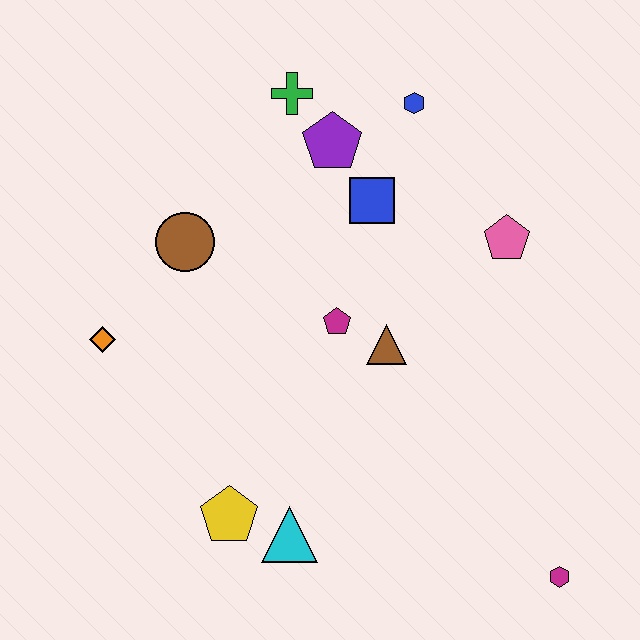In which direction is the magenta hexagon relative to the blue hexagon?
The magenta hexagon is below the blue hexagon.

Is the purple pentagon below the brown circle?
No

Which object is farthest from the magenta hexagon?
The green cross is farthest from the magenta hexagon.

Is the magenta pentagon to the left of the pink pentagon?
Yes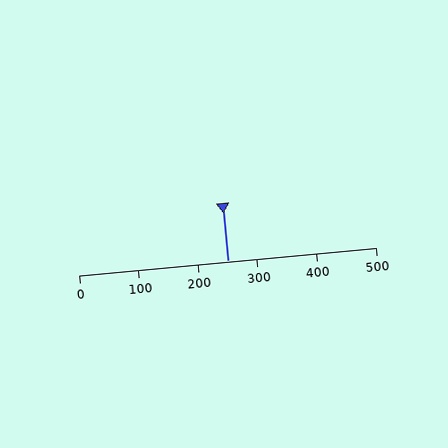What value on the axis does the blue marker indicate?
The marker indicates approximately 250.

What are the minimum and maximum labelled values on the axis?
The axis runs from 0 to 500.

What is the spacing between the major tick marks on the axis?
The major ticks are spaced 100 apart.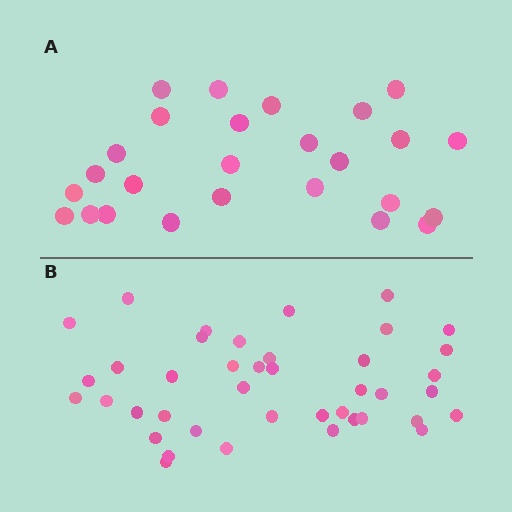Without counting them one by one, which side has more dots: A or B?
Region B (the bottom region) has more dots.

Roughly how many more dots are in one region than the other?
Region B has approximately 15 more dots than region A.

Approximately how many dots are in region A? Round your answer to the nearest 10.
About 30 dots. (The exact count is 26, which rounds to 30.)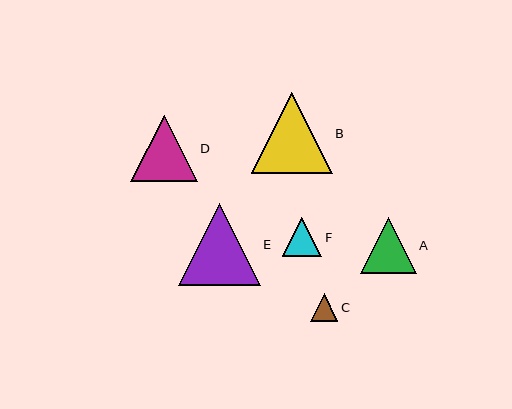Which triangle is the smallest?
Triangle C is the smallest with a size of approximately 27 pixels.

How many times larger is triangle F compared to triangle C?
Triangle F is approximately 1.5 times the size of triangle C.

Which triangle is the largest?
Triangle E is the largest with a size of approximately 82 pixels.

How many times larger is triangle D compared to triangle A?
Triangle D is approximately 1.2 times the size of triangle A.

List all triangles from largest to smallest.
From largest to smallest: E, B, D, A, F, C.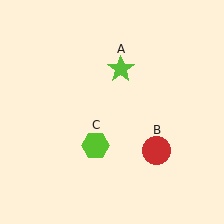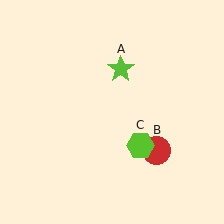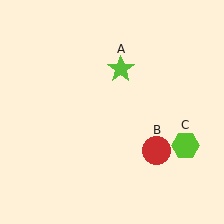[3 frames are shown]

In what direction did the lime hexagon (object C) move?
The lime hexagon (object C) moved right.